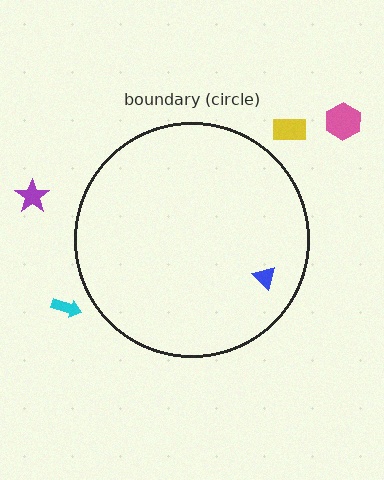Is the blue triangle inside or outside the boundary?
Inside.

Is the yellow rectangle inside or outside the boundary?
Outside.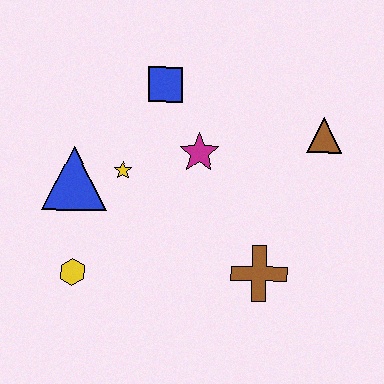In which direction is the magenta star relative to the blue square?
The magenta star is below the blue square.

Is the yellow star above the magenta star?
No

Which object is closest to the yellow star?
The blue triangle is closest to the yellow star.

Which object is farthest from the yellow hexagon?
The brown triangle is farthest from the yellow hexagon.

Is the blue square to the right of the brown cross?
No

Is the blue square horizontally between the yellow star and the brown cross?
Yes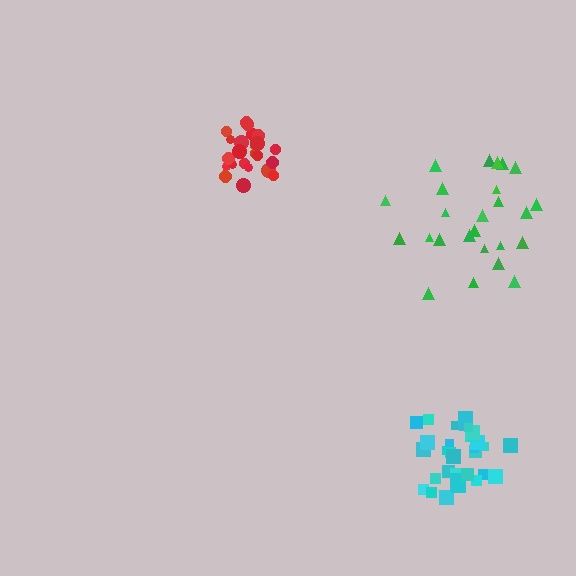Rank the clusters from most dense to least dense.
red, cyan, green.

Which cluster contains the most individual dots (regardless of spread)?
Cyan (33).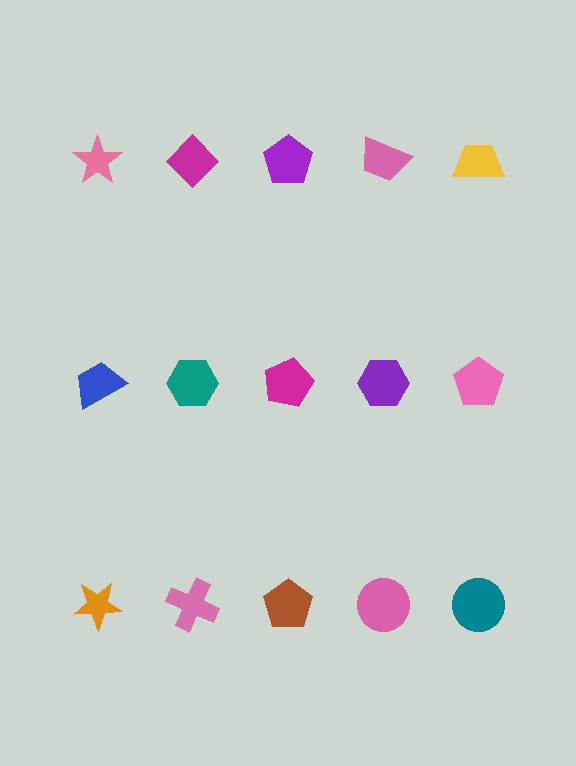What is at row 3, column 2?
A pink cross.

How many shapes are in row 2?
5 shapes.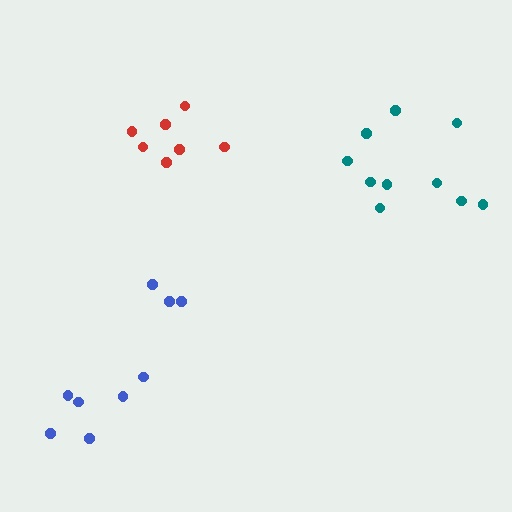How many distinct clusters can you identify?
There are 3 distinct clusters.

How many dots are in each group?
Group 1: 9 dots, Group 2: 7 dots, Group 3: 10 dots (26 total).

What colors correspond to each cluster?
The clusters are colored: blue, red, teal.